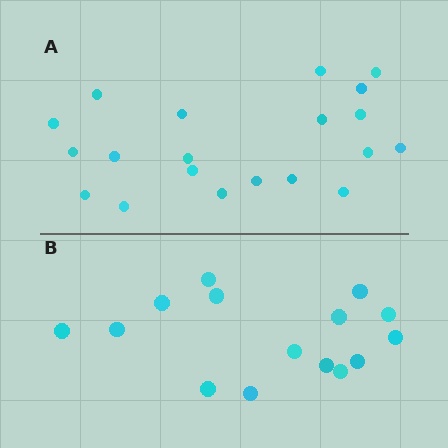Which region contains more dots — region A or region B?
Region A (the top region) has more dots.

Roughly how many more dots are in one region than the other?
Region A has about 5 more dots than region B.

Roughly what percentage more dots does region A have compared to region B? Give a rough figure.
About 35% more.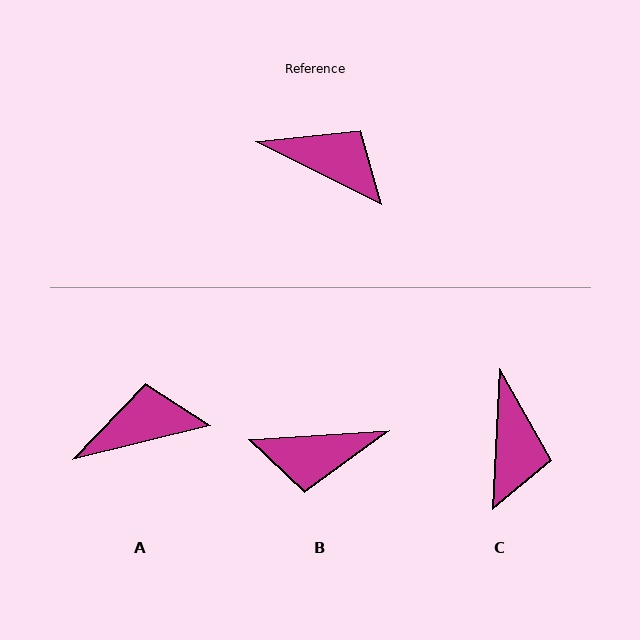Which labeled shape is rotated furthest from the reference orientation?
B, about 150 degrees away.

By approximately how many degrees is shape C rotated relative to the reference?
Approximately 66 degrees clockwise.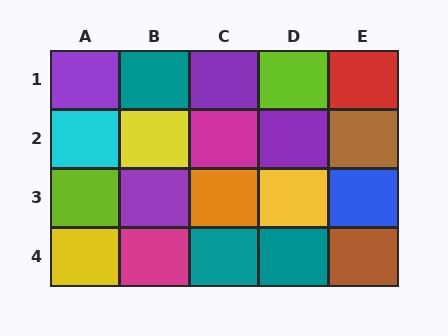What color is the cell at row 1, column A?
Purple.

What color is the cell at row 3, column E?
Blue.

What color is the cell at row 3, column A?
Lime.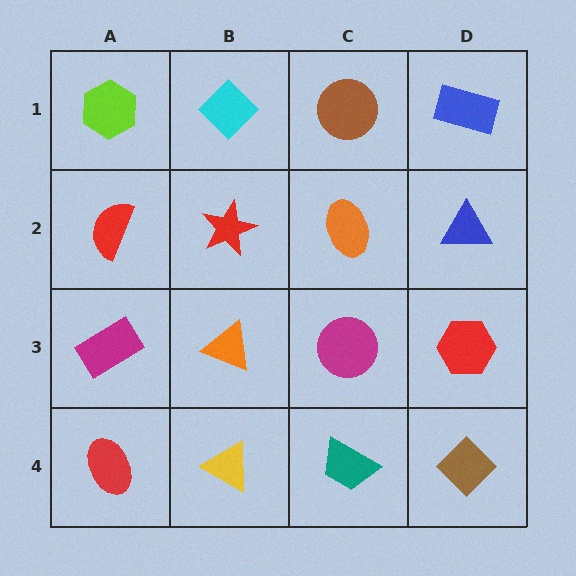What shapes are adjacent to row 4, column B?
An orange triangle (row 3, column B), a red ellipse (row 4, column A), a teal trapezoid (row 4, column C).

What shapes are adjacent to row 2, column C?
A brown circle (row 1, column C), a magenta circle (row 3, column C), a red star (row 2, column B), a blue triangle (row 2, column D).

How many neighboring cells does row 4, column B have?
3.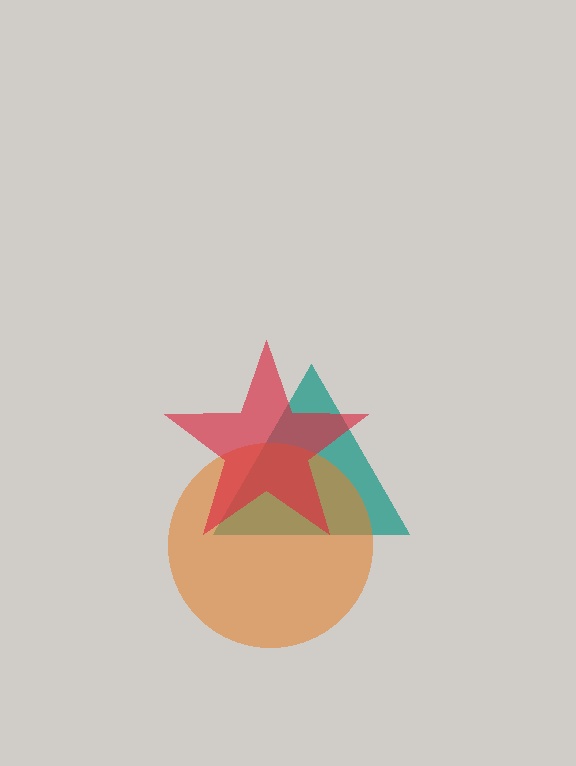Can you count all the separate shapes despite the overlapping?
Yes, there are 3 separate shapes.